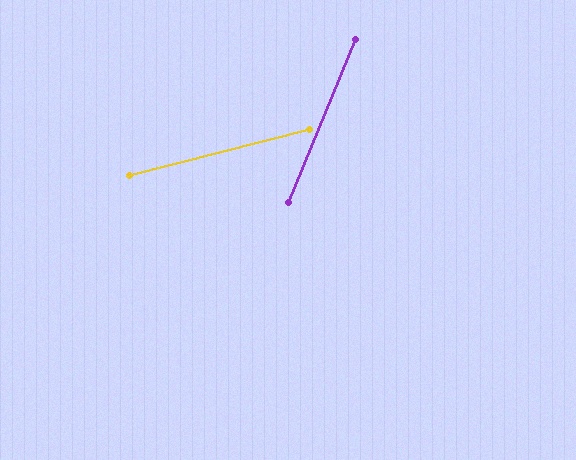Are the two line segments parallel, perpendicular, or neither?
Neither parallel nor perpendicular — they differ by about 53°.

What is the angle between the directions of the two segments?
Approximately 53 degrees.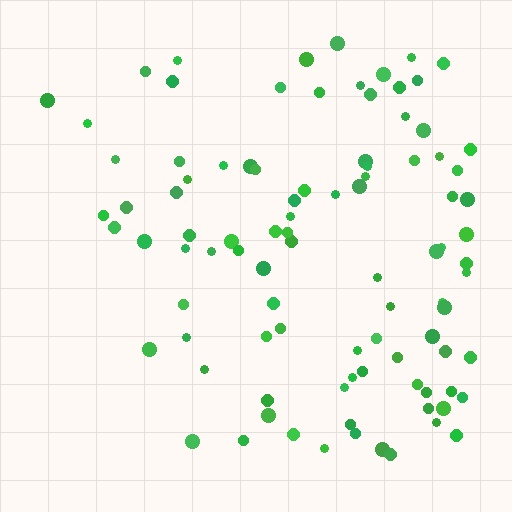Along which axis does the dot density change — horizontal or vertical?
Horizontal.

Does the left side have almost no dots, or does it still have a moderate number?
Still a moderate number, just noticeably fewer than the right.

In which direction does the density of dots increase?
From left to right, with the right side densest.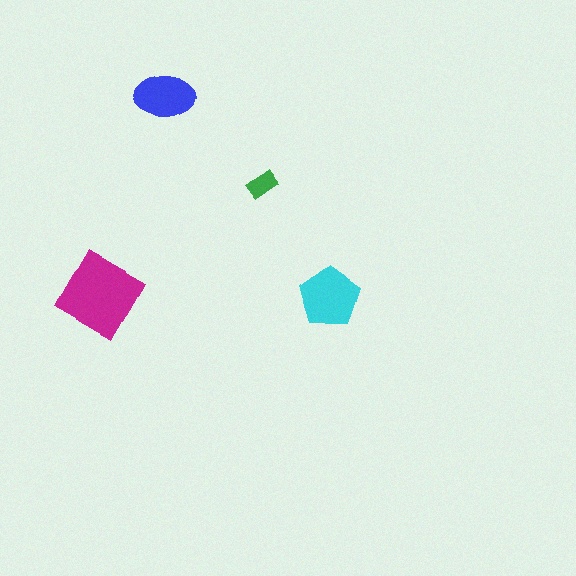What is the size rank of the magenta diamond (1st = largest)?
1st.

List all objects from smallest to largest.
The green rectangle, the blue ellipse, the cyan pentagon, the magenta diamond.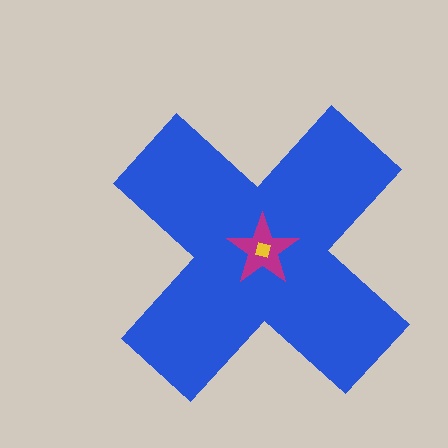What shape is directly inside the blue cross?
The magenta star.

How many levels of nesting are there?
3.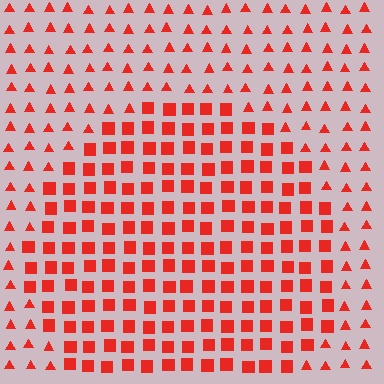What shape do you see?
I see a circle.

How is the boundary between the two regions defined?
The boundary is defined by a change in element shape: squares inside vs. triangles outside. All elements share the same color and spacing.